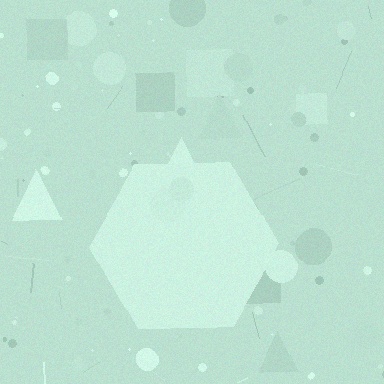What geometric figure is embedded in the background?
A hexagon is embedded in the background.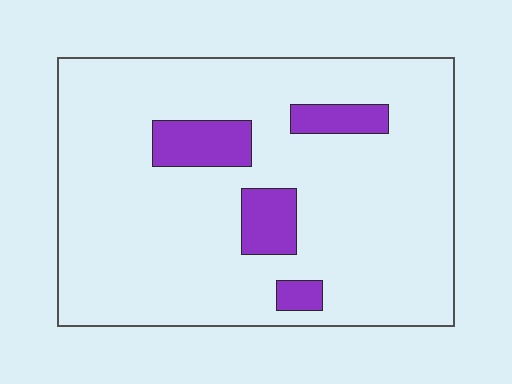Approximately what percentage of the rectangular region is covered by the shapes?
Approximately 10%.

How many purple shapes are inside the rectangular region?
4.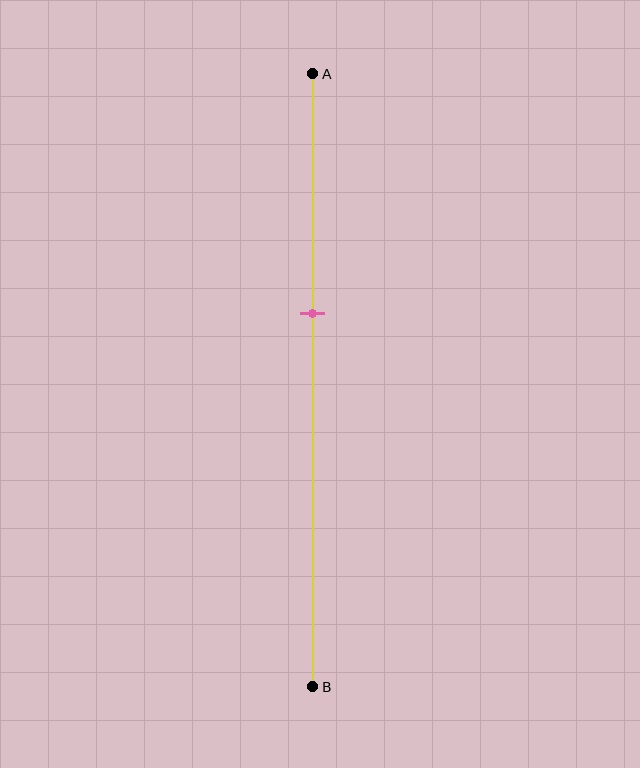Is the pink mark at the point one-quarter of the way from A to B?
No, the mark is at about 40% from A, not at the 25% one-quarter point.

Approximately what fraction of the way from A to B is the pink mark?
The pink mark is approximately 40% of the way from A to B.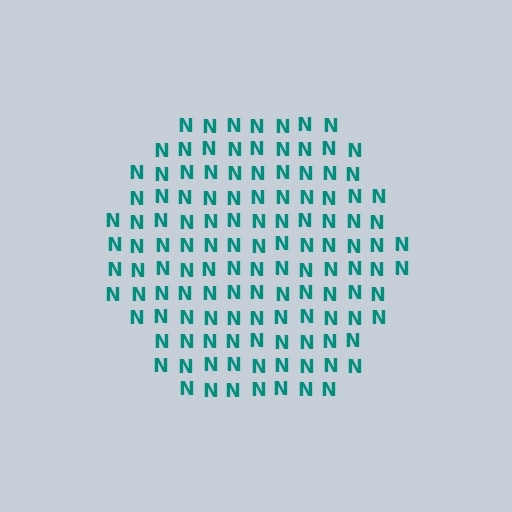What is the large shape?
The large shape is a hexagon.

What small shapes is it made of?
It is made of small letter N's.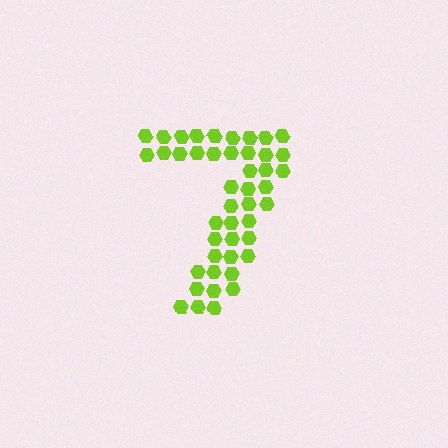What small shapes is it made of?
It is made of small hexagons.